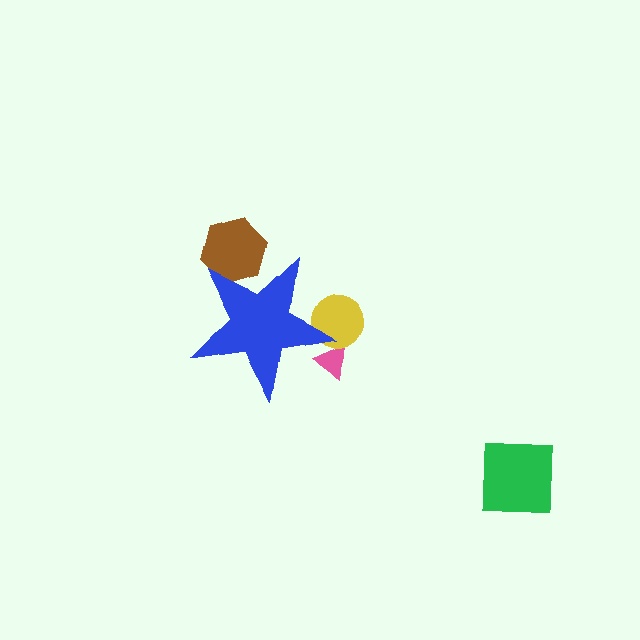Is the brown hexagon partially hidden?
Yes, the brown hexagon is partially hidden behind the blue star.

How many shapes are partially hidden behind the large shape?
3 shapes are partially hidden.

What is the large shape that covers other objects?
A blue star.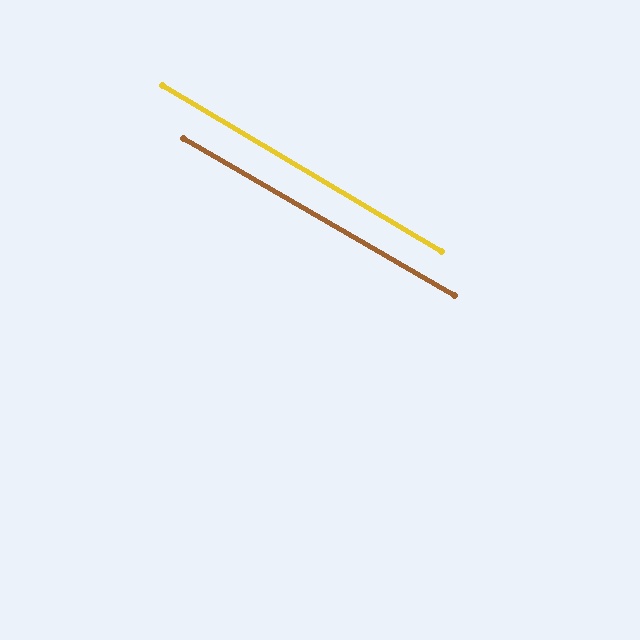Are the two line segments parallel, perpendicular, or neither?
Parallel — their directions differ by only 0.6°.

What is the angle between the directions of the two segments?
Approximately 1 degree.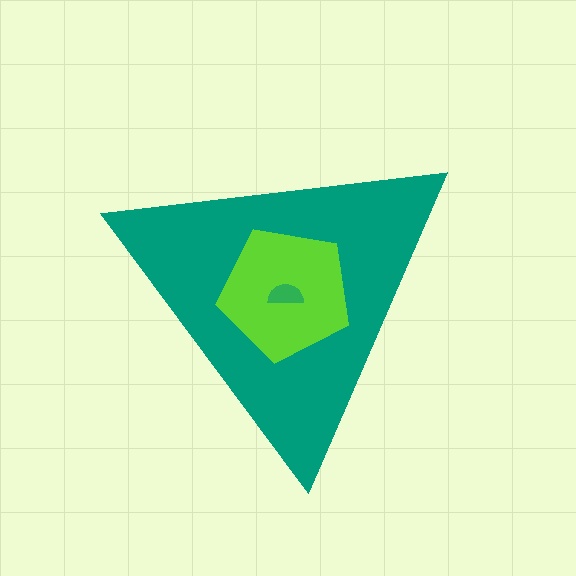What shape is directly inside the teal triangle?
The lime pentagon.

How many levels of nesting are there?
3.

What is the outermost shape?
The teal triangle.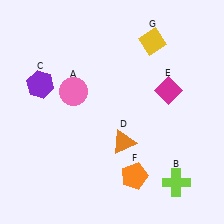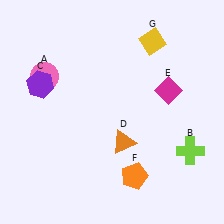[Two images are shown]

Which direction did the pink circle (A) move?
The pink circle (A) moved left.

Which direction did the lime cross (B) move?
The lime cross (B) moved up.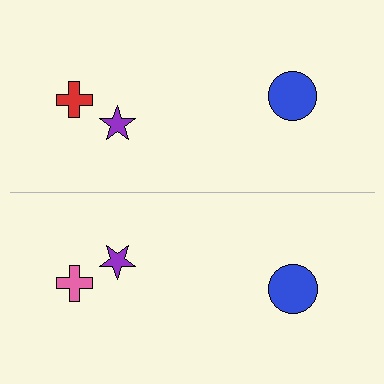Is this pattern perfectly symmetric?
No, the pattern is not perfectly symmetric. The pink cross on the bottom side breaks the symmetry — its mirror counterpart is red.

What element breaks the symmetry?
The pink cross on the bottom side breaks the symmetry — its mirror counterpart is red.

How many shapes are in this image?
There are 6 shapes in this image.